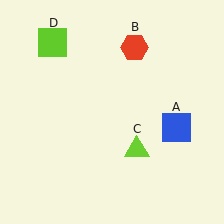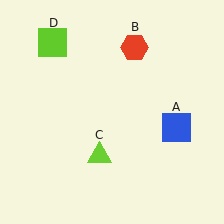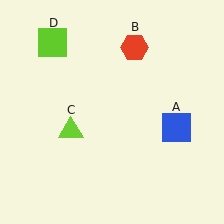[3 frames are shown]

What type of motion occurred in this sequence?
The lime triangle (object C) rotated clockwise around the center of the scene.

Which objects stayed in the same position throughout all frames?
Blue square (object A) and red hexagon (object B) and lime square (object D) remained stationary.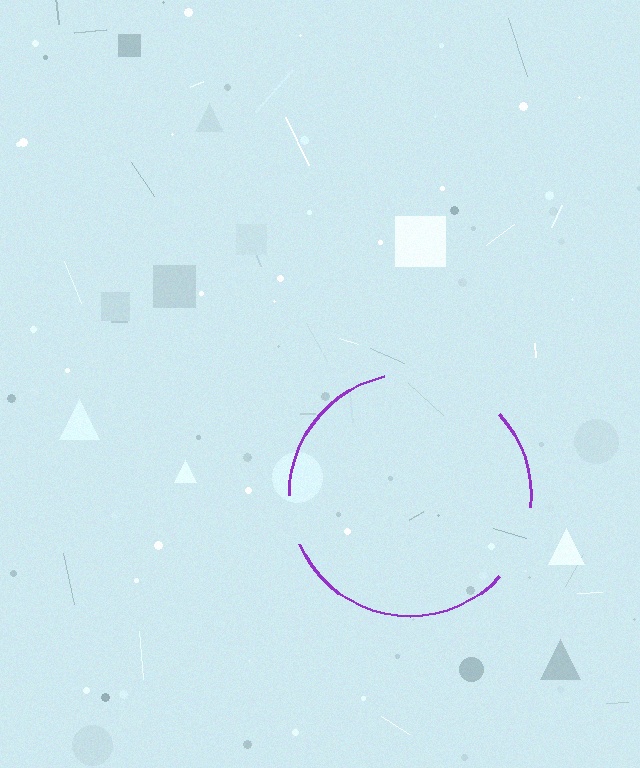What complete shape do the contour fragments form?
The contour fragments form a circle.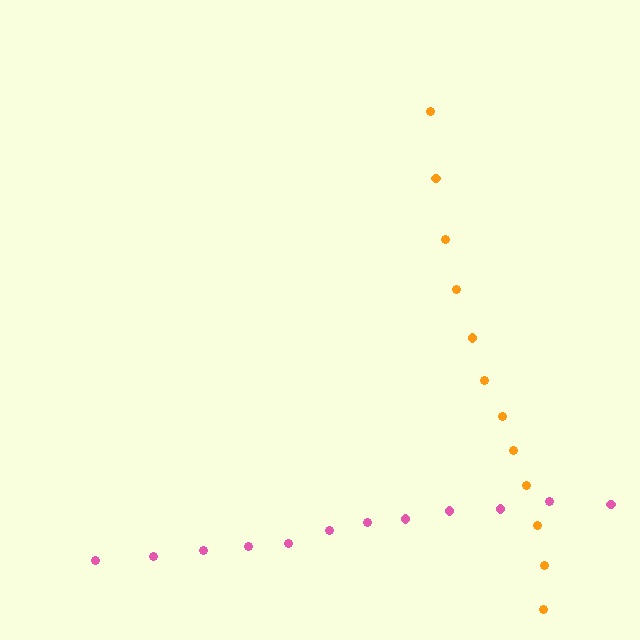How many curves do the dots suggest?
There are 2 distinct paths.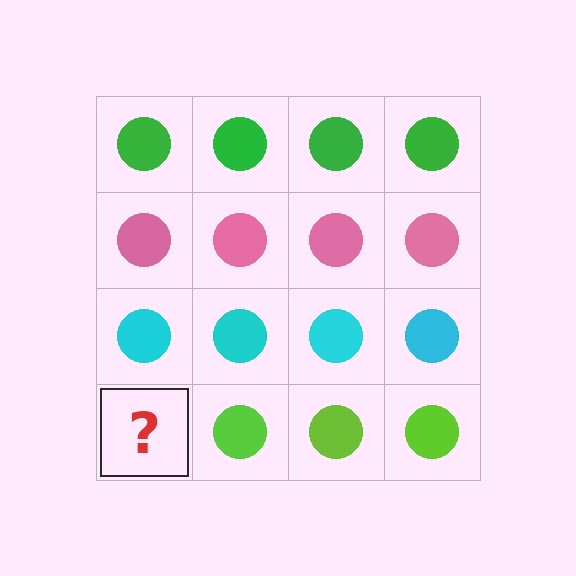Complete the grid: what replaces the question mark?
The question mark should be replaced with a lime circle.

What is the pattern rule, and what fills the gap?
The rule is that each row has a consistent color. The gap should be filled with a lime circle.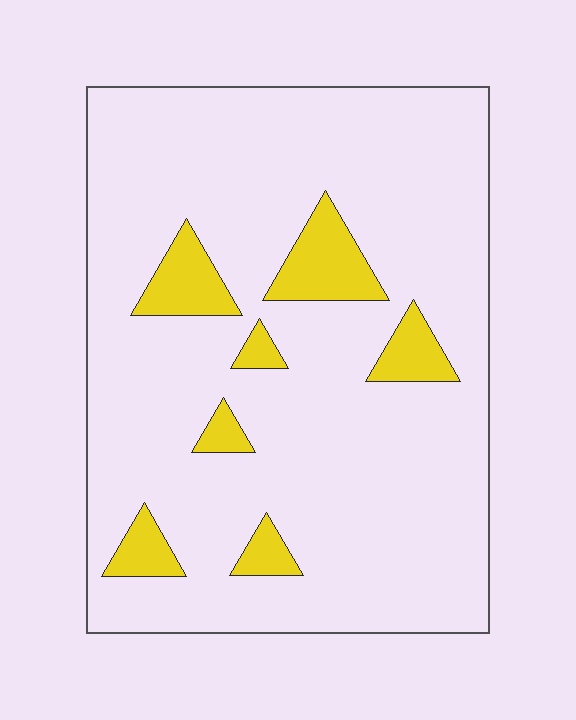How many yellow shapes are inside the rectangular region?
7.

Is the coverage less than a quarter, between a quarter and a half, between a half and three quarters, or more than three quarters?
Less than a quarter.